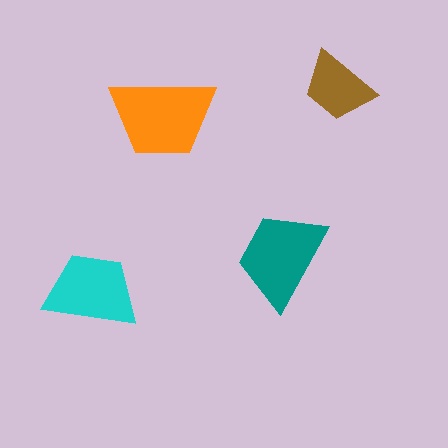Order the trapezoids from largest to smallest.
the orange one, the teal one, the cyan one, the brown one.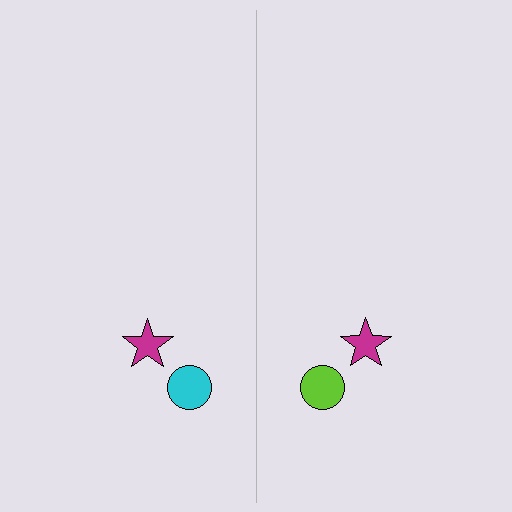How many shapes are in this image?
There are 4 shapes in this image.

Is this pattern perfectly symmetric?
No, the pattern is not perfectly symmetric. The lime circle on the right side breaks the symmetry — its mirror counterpart is cyan.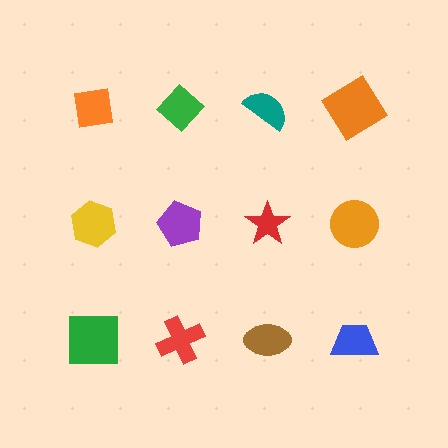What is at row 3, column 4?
A blue trapezoid.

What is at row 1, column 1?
An orange square.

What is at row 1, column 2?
A green diamond.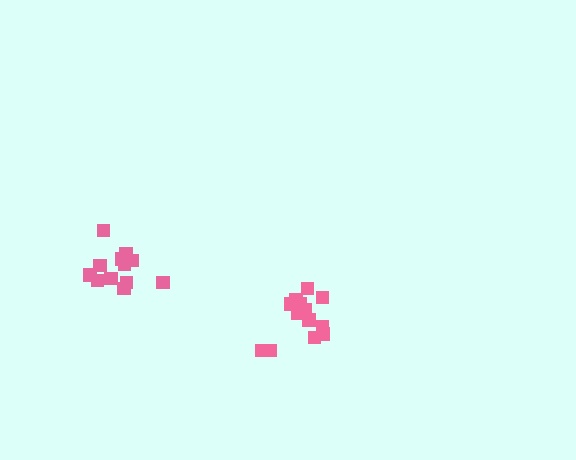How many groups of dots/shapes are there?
There are 2 groups.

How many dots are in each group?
Group 1: 13 dots, Group 2: 12 dots (25 total).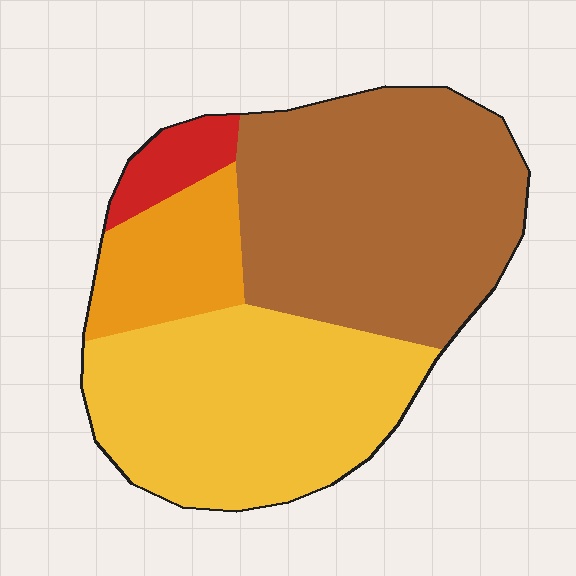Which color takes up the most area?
Brown, at roughly 45%.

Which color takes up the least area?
Red, at roughly 5%.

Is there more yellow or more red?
Yellow.